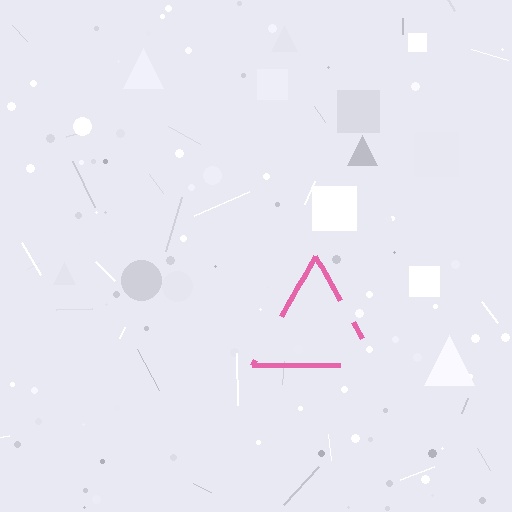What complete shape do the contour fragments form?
The contour fragments form a triangle.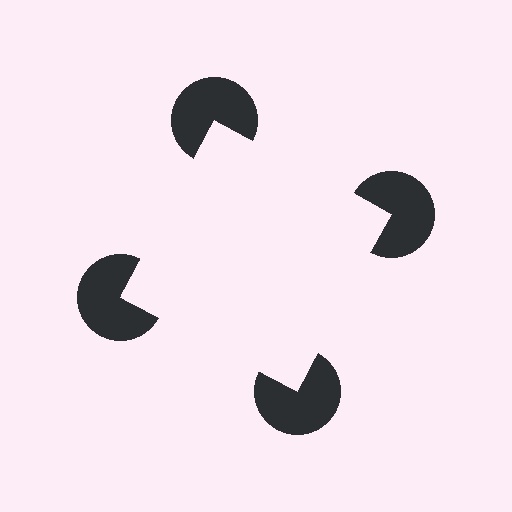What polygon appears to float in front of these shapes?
An illusory square — its edges are inferred from the aligned wedge cuts in the pac-man discs, not physically drawn.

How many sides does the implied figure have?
4 sides.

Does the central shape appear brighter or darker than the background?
It typically appears slightly brighter than the background, even though no actual brightness change is drawn.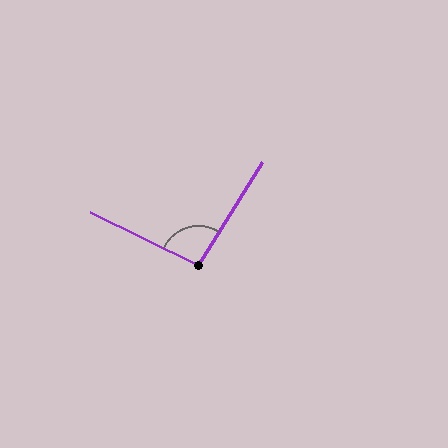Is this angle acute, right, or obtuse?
It is obtuse.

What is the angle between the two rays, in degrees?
Approximately 96 degrees.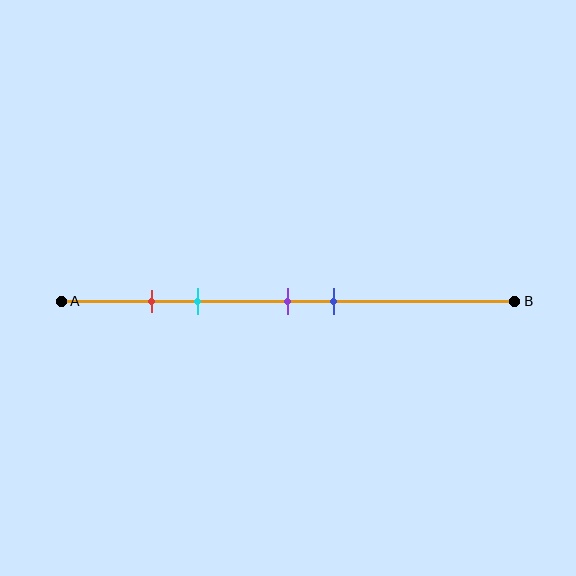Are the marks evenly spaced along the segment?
No, the marks are not evenly spaced.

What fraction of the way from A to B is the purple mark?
The purple mark is approximately 50% (0.5) of the way from A to B.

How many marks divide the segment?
There are 4 marks dividing the segment.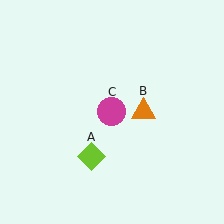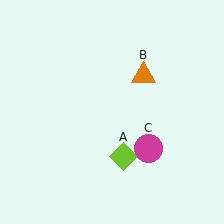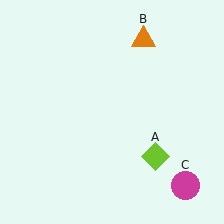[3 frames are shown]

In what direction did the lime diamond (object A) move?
The lime diamond (object A) moved right.